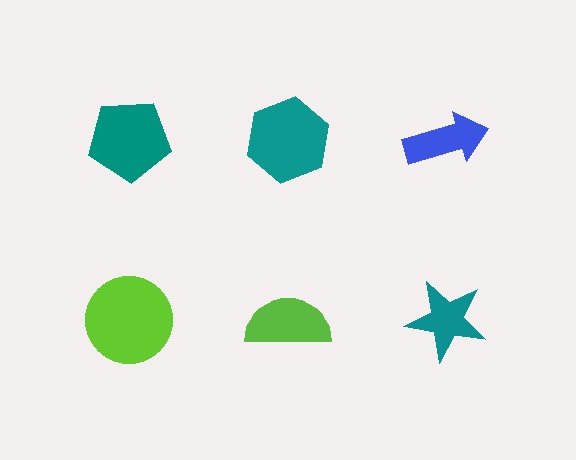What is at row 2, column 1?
A lime circle.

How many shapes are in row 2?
3 shapes.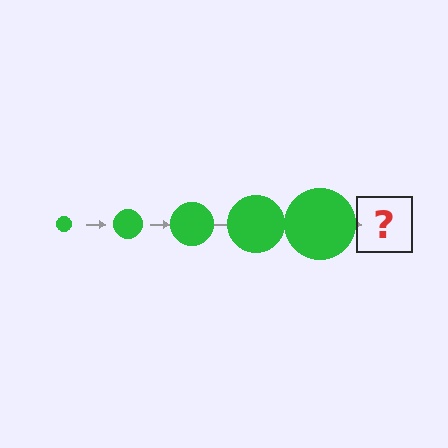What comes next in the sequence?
The next element should be a green circle, larger than the previous one.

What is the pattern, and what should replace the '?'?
The pattern is that the circle gets progressively larger each step. The '?' should be a green circle, larger than the previous one.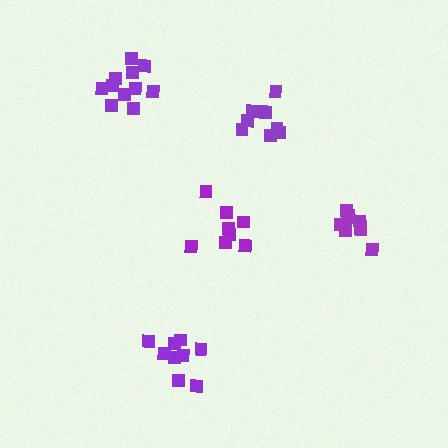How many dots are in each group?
Group 1: 9 dots, Group 2: 9 dots, Group 3: 8 dots, Group 4: 11 dots, Group 5: 9 dots (46 total).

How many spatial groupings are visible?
There are 5 spatial groupings.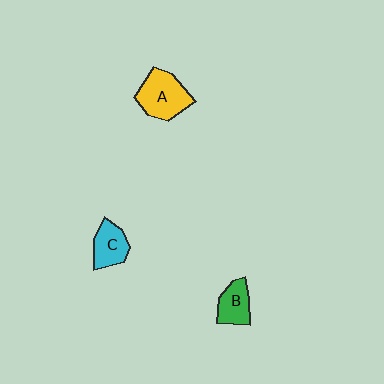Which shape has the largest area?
Shape A (yellow).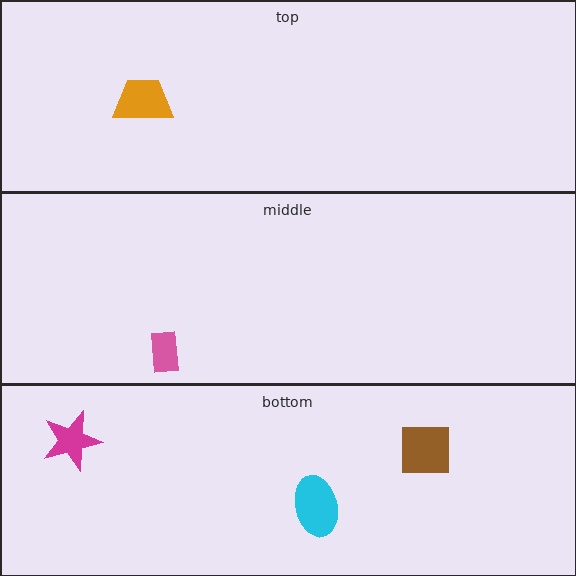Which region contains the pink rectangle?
The middle region.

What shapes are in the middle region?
The pink rectangle.